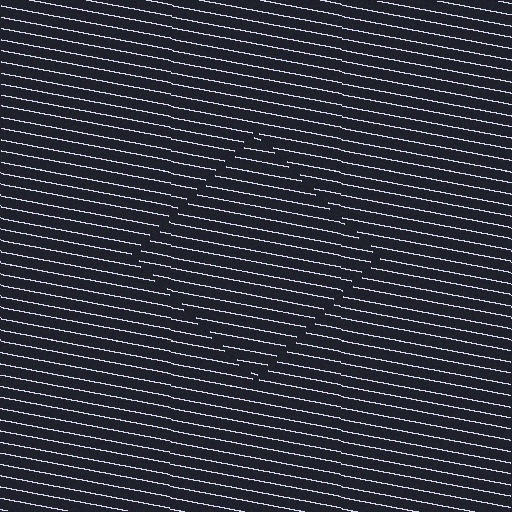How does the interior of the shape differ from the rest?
The interior of the shape contains the same grating, shifted by half a period — the contour is defined by the phase discontinuity where line-ends from the inner and outer gratings abut.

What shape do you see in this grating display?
An illusory square. The interior of the shape contains the same grating, shifted by half a period — the contour is defined by the phase discontinuity where line-ends from the inner and outer gratings abut.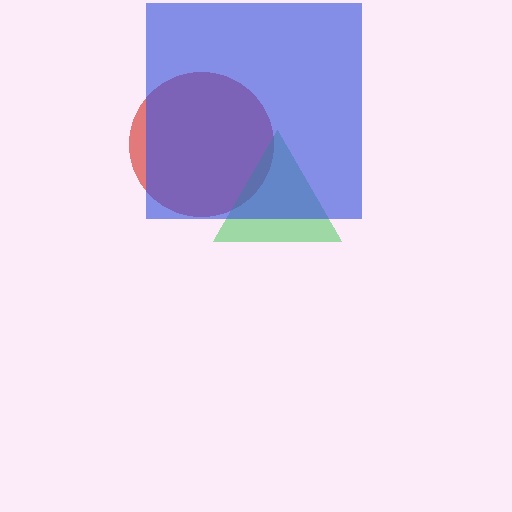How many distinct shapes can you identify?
There are 3 distinct shapes: a red circle, a green triangle, a blue square.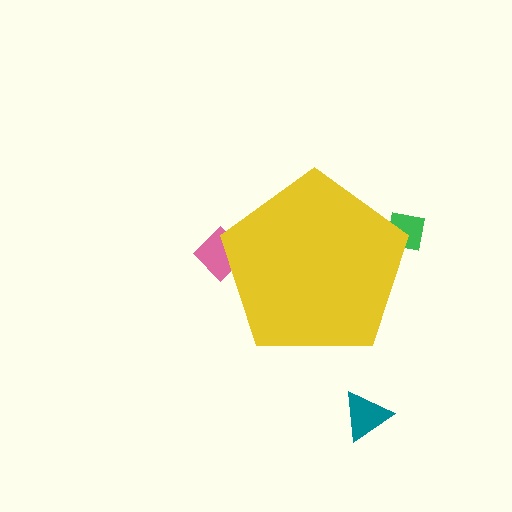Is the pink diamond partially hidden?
Yes, the pink diamond is partially hidden behind the yellow pentagon.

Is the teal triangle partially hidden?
No, the teal triangle is fully visible.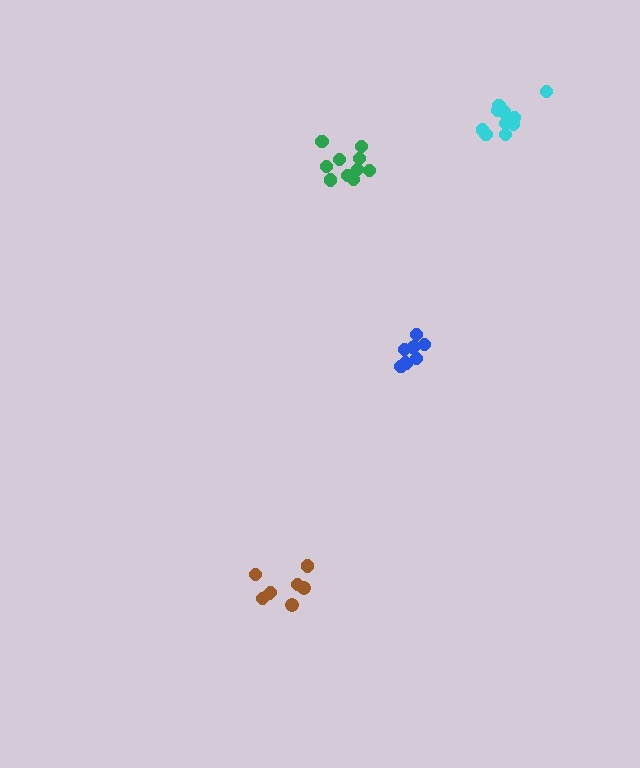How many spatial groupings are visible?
There are 4 spatial groupings.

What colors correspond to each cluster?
The clusters are colored: blue, green, brown, cyan.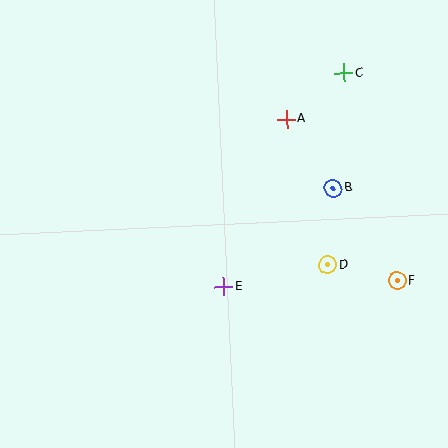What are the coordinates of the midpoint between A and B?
The midpoint between A and B is at (310, 154).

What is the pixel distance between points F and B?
The distance between F and B is 113 pixels.